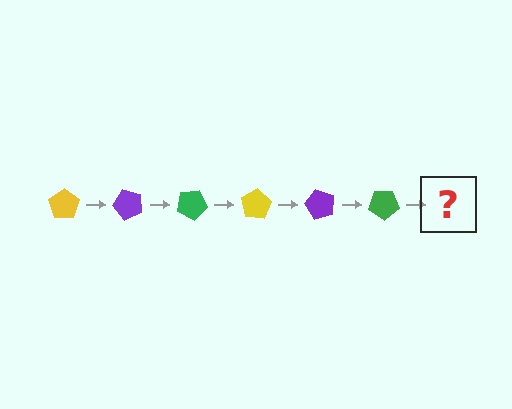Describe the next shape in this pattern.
It should be a yellow pentagon, rotated 300 degrees from the start.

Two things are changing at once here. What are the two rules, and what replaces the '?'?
The two rules are that it rotates 50 degrees each step and the color cycles through yellow, purple, and green. The '?' should be a yellow pentagon, rotated 300 degrees from the start.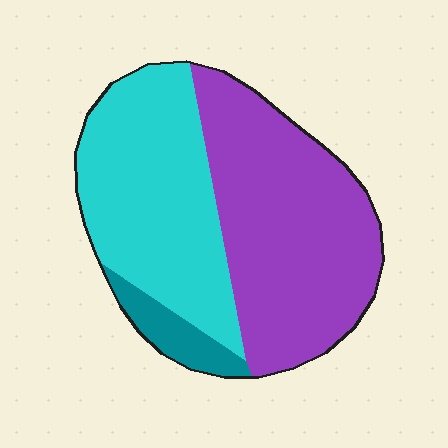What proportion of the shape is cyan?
Cyan covers 42% of the shape.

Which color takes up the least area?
Teal, at roughly 10%.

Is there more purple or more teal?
Purple.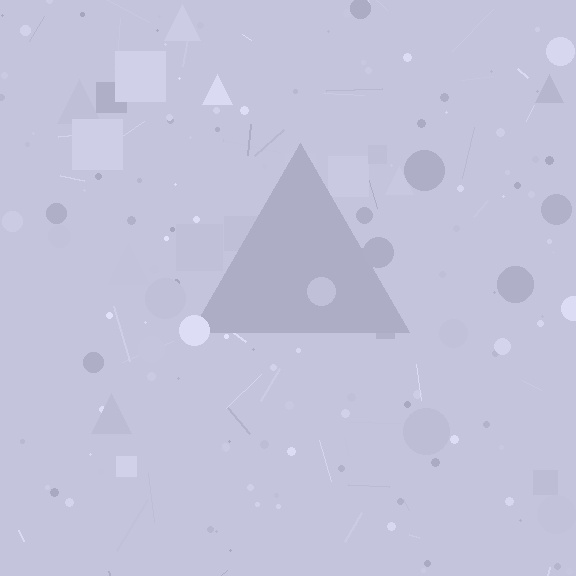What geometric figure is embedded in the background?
A triangle is embedded in the background.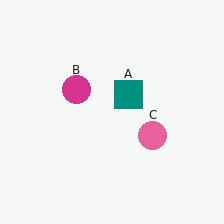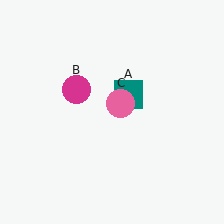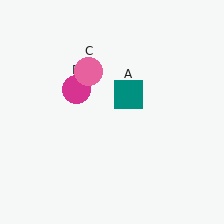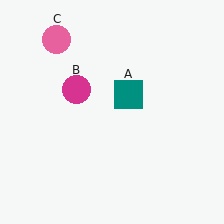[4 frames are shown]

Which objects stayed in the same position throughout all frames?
Teal square (object A) and magenta circle (object B) remained stationary.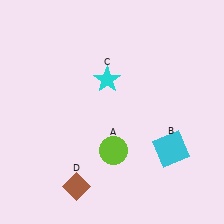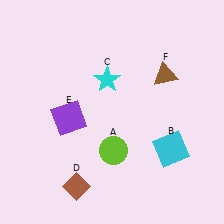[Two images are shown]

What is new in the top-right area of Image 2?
A brown triangle (F) was added in the top-right area of Image 2.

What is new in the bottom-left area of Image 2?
A purple square (E) was added in the bottom-left area of Image 2.